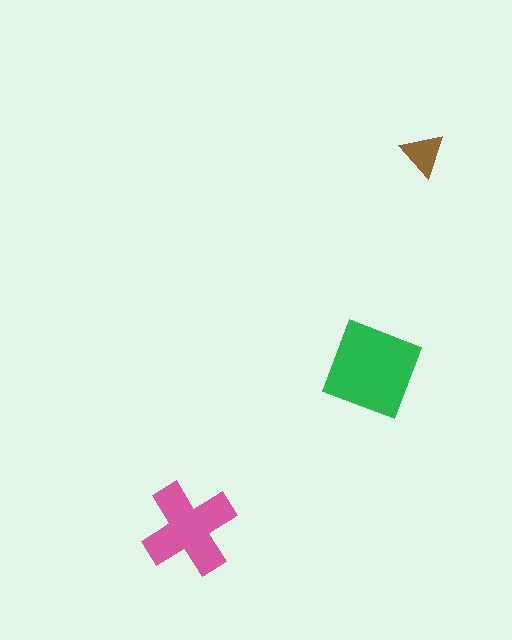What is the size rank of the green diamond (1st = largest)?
1st.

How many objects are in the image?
There are 3 objects in the image.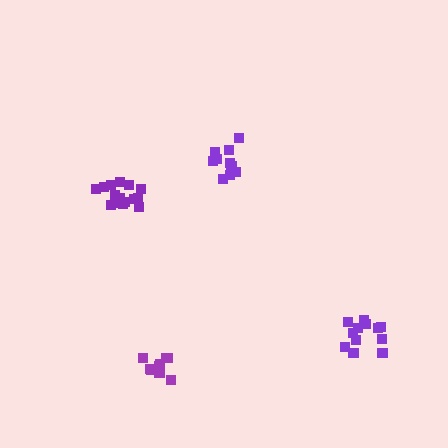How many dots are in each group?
Group 1: 15 dots, Group 2: 12 dots, Group 3: 10 dots, Group 4: 9 dots (46 total).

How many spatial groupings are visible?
There are 4 spatial groupings.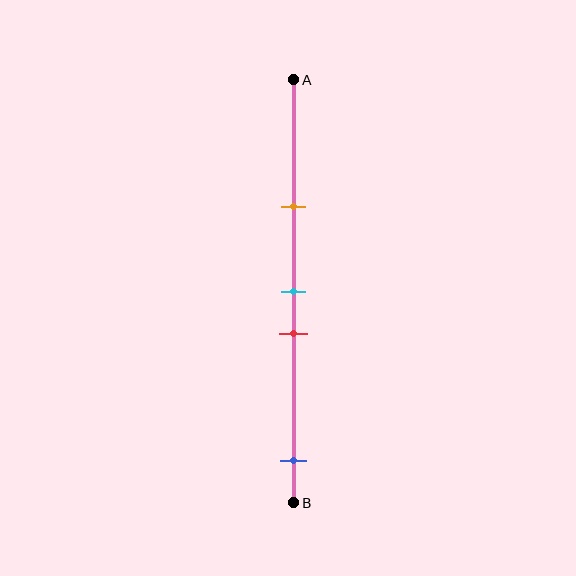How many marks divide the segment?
There are 4 marks dividing the segment.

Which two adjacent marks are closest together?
The cyan and red marks are the closest adjacent pair.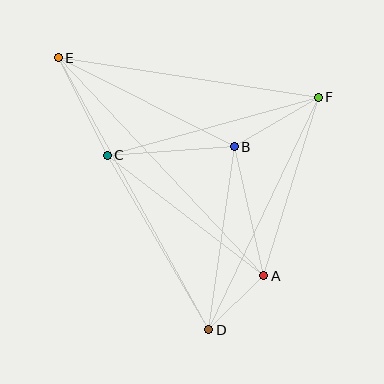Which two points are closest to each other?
Points A and D are closest to each other.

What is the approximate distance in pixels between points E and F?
The distance between E and F is approximately 263 pixels.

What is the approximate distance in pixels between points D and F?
The distance between D and F is approximately 257 pixels.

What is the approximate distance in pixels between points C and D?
The distance between C and D is approximately 202 pixels.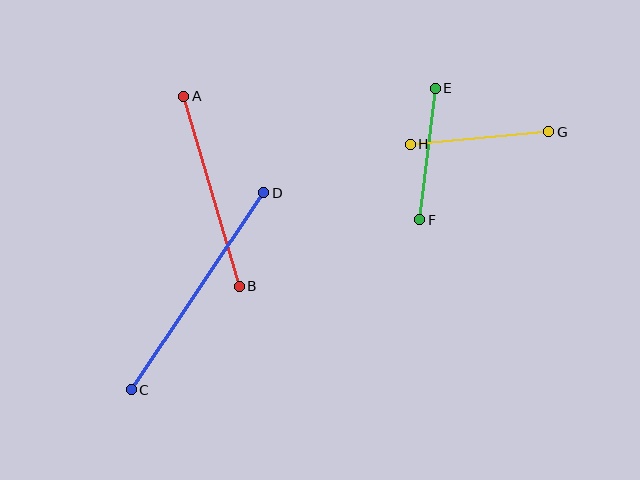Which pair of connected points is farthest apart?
Points C and D are farthest apart.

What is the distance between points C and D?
The distance is approximately 237 pixels.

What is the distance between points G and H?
The distance is approximately 139 pixels.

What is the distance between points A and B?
The distance is approximately 198 pixels.